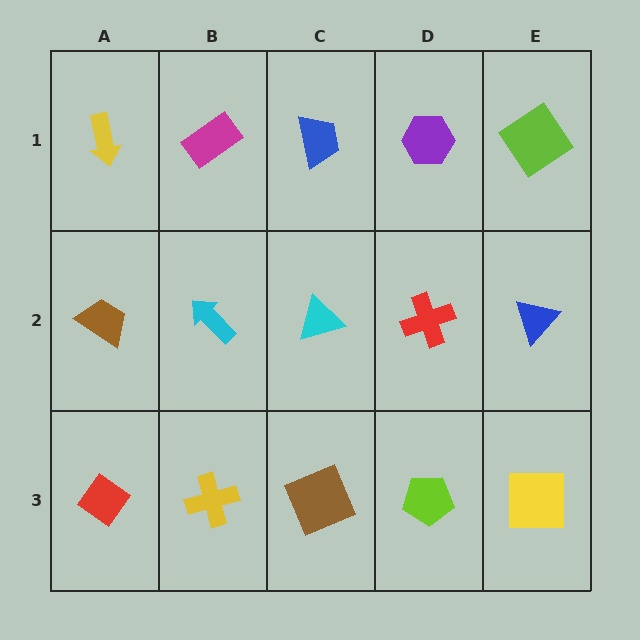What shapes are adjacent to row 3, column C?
A cyan triangle (row 2, column C), a yellow cross (row 3, column B), a lime pentagon (row 3, column D).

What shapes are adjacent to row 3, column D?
A red cross (row 2, column D), a brown square (row 3, column C), a yellow square (row 3, column E).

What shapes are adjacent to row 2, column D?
A purple hexagon (row 1, column D), a lime pentagon (row 3, column D), a cyan triangle (row 2, column C), a blue triangle (row 2, column E).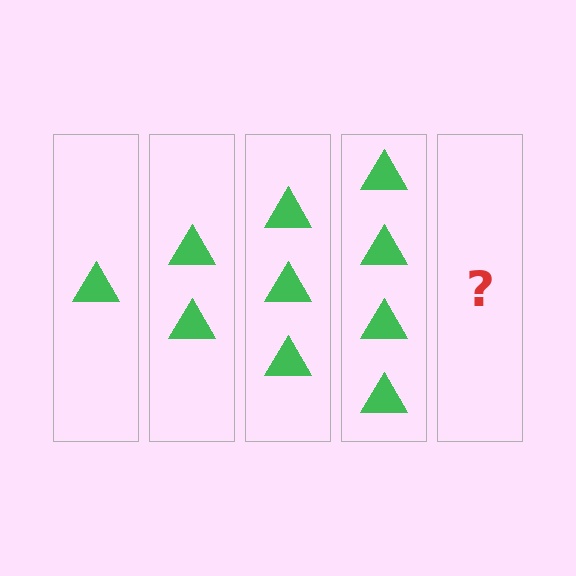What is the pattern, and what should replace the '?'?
The pattern is that each step adds one more triangle. The '?' should be 5 triangles.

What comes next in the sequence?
The next element should be 5 triangles.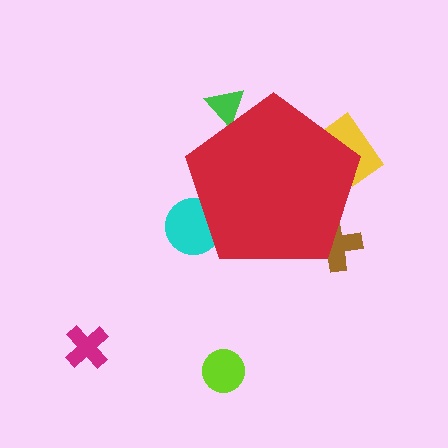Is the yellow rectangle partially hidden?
Yes, the yellow rectangle is partially hidden behind the red pentagon.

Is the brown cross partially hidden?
Yes, the brown cross is partially hidden behind the red pentagon.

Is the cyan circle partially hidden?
Yes, the cyan circle is partially hidden behind the red pentagon.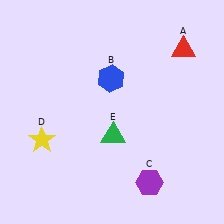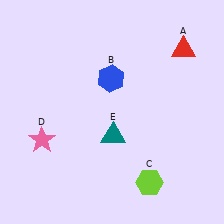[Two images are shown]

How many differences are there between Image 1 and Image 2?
There are 3 differences between the two images.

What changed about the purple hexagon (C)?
In Image 1, C is purple. In Image 2, it changed to lime.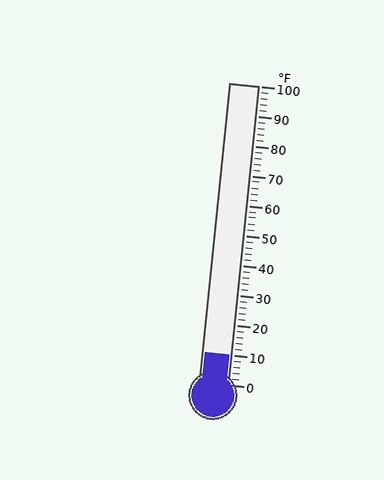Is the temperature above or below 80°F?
The temperature is below 80°F.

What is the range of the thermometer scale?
The thermometer scale ranges from 0°F to 100°F.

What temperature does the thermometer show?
The thermometer shows approximately 10°F.